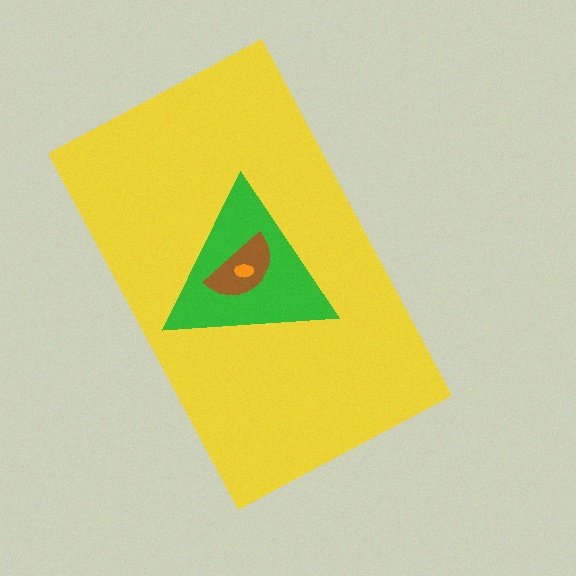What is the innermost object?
The orange ellipse.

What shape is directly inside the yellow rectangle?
The green triangle.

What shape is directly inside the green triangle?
The brown semicircle.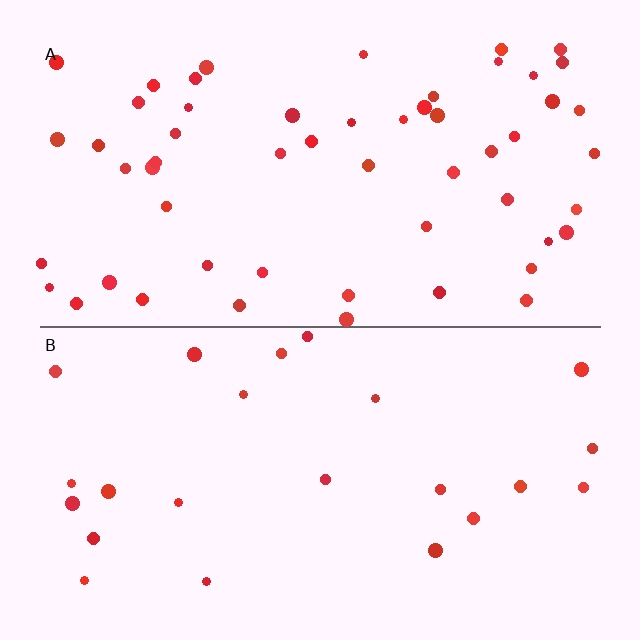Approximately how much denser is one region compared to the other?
Approximately 2.4× — region A over region B.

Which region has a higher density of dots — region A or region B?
A (the top).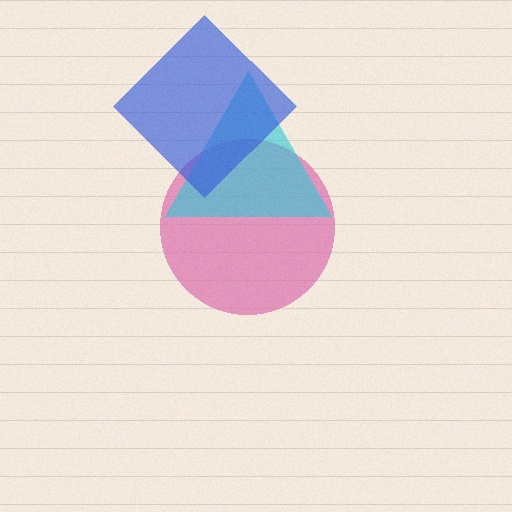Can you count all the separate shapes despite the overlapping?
Yes, there are 3 separate shapes.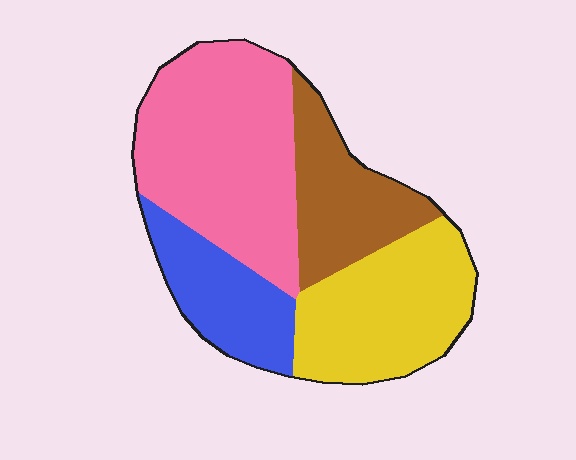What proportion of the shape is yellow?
Yellow takes up between a quarter and a half of the shape.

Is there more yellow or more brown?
Yellow.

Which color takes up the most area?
Pink, at roughly 40%.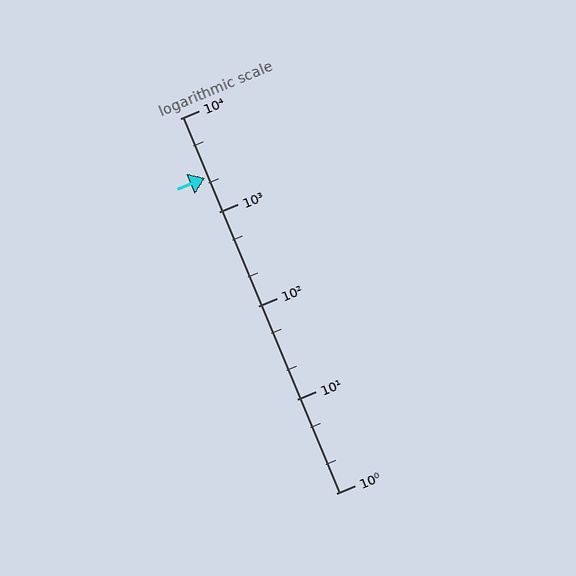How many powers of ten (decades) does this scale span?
The scale spans 4 decades, from 1 to 10000.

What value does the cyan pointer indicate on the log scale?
The pointer indicates approximately 2300.